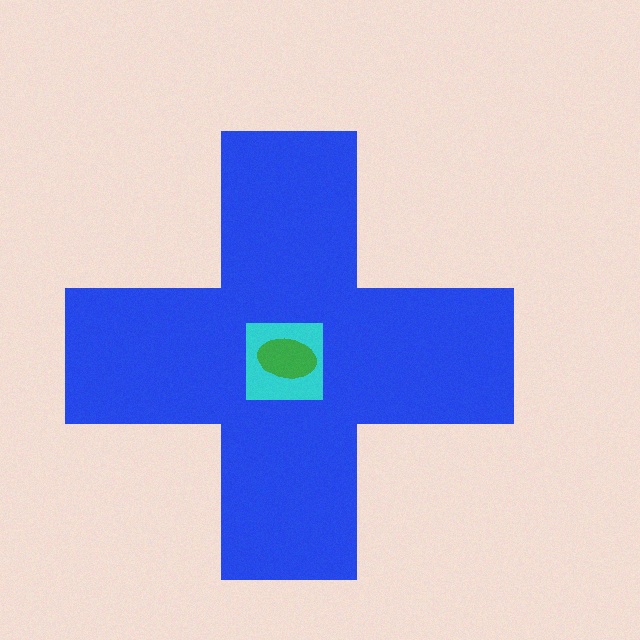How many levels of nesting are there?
3.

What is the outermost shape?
The blue cross.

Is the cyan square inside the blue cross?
Yes.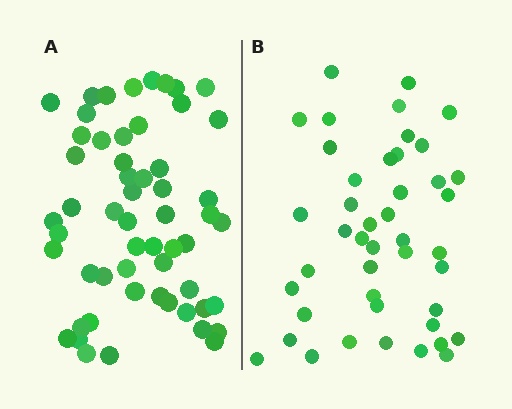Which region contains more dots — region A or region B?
Region A (the left region) has more dots.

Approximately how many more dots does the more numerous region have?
Region A has roughly 12 or so more dots than region B.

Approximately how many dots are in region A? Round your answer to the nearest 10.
About 60 dots. (The exact count is 56, which rounds to 60.)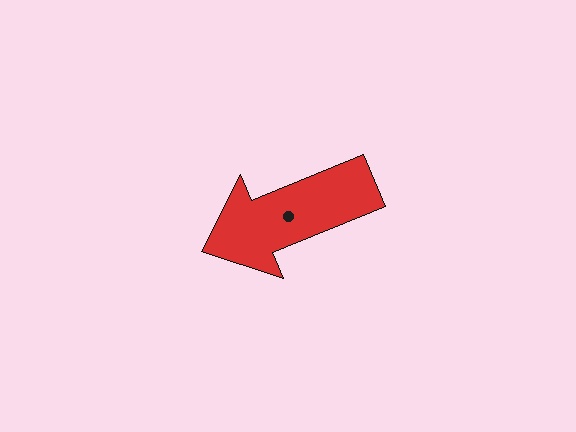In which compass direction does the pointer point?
West.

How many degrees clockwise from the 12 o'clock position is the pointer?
Approximately 248 degrees.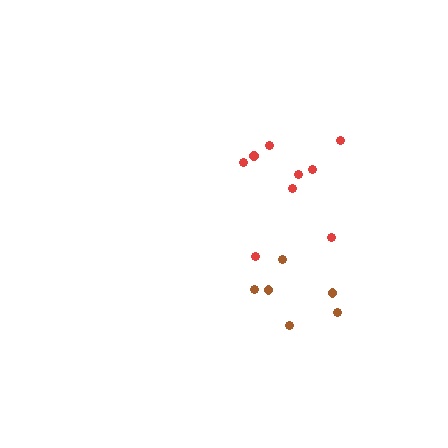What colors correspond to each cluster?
The clusters are colored: red, brown.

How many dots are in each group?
Group 1: 9 dots, Group 2: 6 dots (15 total).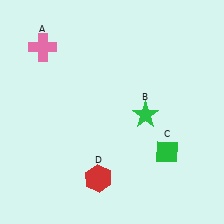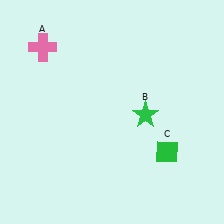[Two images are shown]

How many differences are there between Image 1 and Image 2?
There is 1 difference between the two images.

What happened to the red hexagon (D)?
The red hexagon (D) was removed in Image 2. It was in the bottom-left area of Image 1.